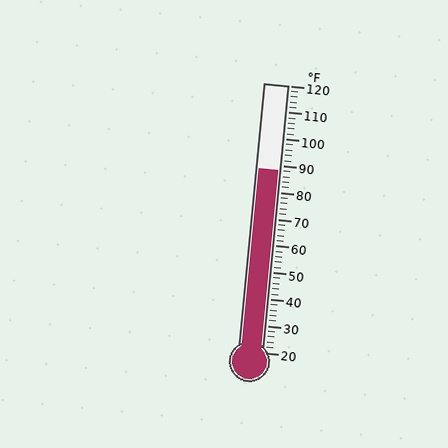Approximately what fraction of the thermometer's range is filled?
The thermometer is filled to approximately 70% of its range.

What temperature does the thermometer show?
The thermometer shows approximately 88°F.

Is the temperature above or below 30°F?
The temperature is above 30°F.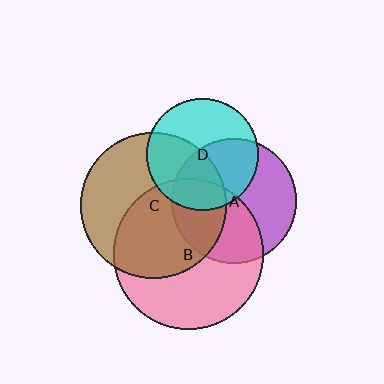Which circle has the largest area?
Circle B (pink).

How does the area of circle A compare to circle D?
Approximately 1.2 times.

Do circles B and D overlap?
Yes.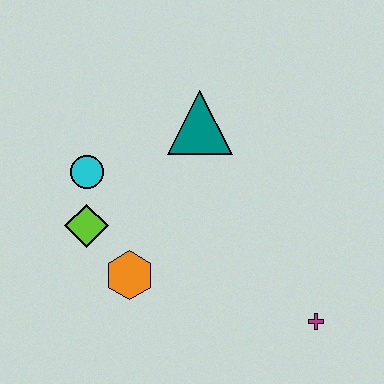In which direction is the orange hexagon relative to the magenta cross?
The orange hexagon is to the left of the magenta cross.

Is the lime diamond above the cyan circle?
No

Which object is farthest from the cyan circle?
The magenta cross is farthest from the cyan circle.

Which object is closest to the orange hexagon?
The lime diamond is closest to the orange hexagon.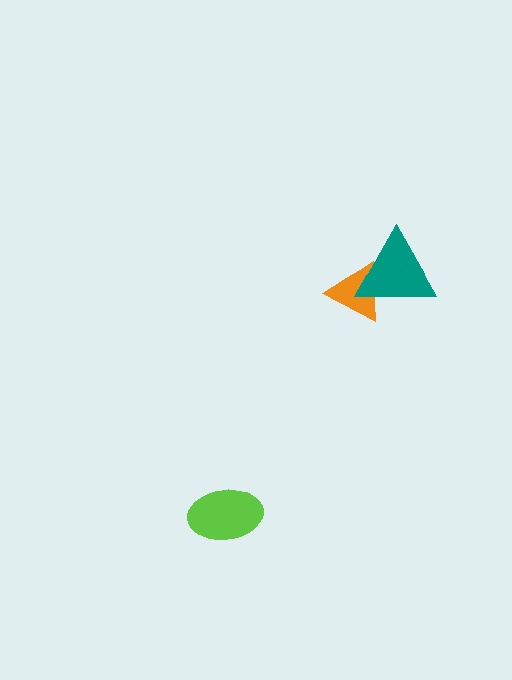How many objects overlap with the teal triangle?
1 object overlaps with the teal triangle.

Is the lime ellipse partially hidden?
No, no other shape covers it.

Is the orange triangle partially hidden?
Yes, it is partially covered by another shape.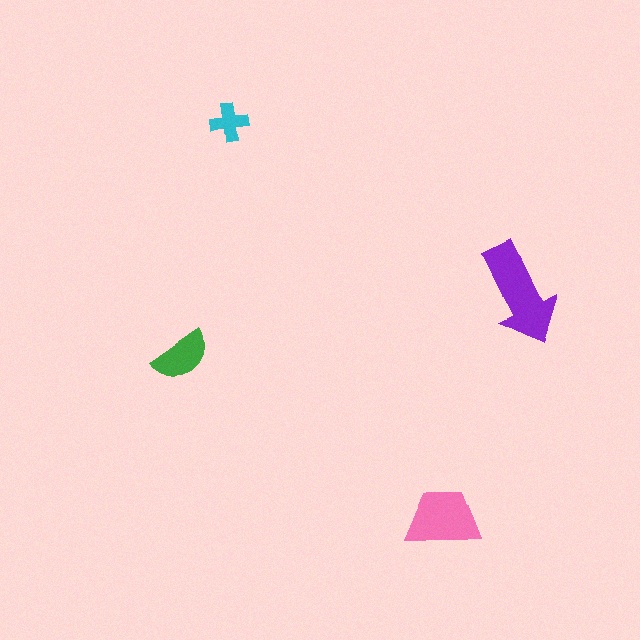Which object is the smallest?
The cyan cross.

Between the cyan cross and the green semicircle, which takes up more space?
The green semicircle.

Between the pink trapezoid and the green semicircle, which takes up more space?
The pink trapezoid.